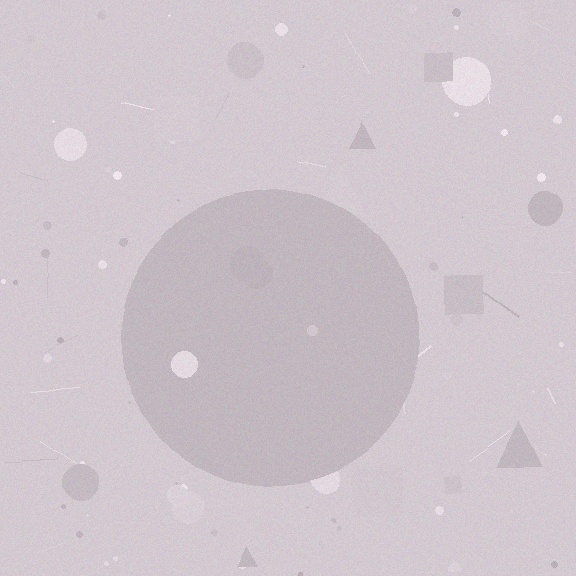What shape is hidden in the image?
A circle is hidden in the image.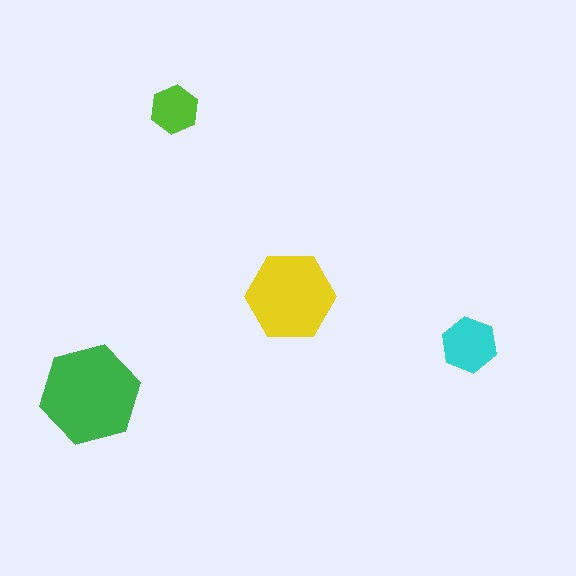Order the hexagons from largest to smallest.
the green one, the yellow one, the cyan one, the lime one.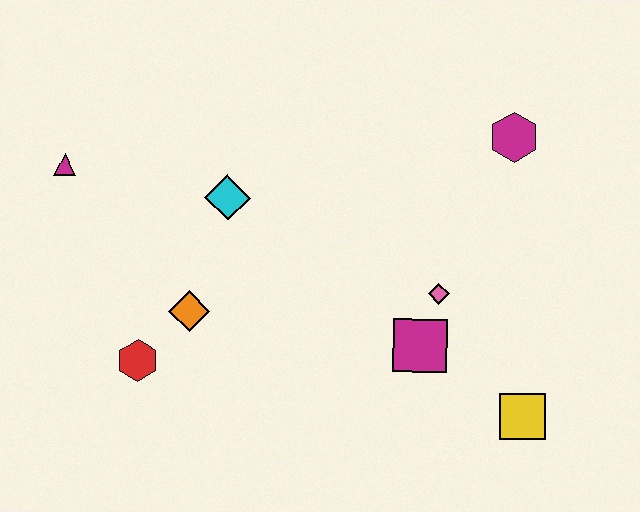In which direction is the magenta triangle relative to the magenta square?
The magenta triangle is to the left of the magenta square.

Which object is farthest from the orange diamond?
The magenta hexagon is farthest from the orange diamond.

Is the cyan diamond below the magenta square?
No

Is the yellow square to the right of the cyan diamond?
Yes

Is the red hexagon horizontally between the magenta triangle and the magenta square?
Yes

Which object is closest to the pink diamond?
The magenta square is closest to the pink diamond.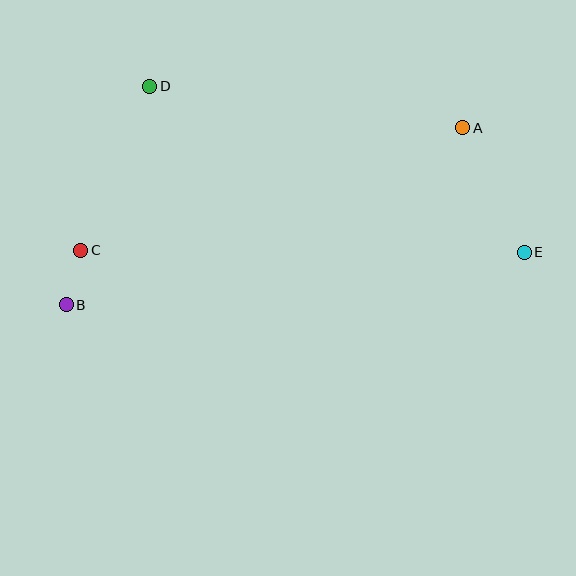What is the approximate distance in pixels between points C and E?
The distance between C and E is approximately 444 pixels.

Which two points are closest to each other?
Points B and C are closest to each other.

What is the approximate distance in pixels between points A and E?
The distance between A and E is approximately 139 pixels.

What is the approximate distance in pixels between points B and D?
The distance between B and D is approximately 233 pixels.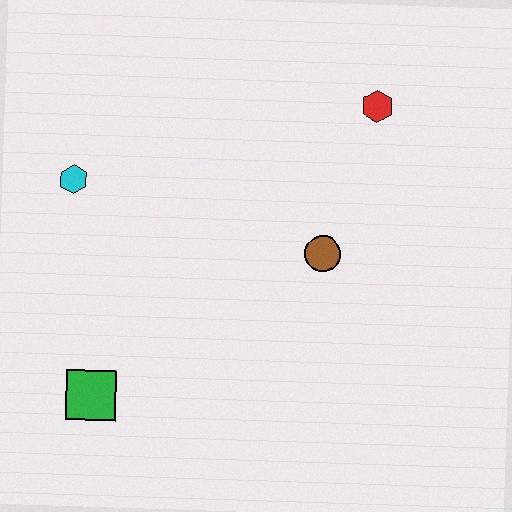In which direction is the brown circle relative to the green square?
The brown circle is to the right of the green square.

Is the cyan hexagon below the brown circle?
No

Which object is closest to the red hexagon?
The brown circle is closest to the red hexagon.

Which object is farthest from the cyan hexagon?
The red hexagon is farthest from the cyan hexagon.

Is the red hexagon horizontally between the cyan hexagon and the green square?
No